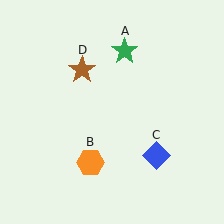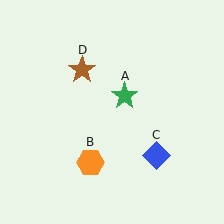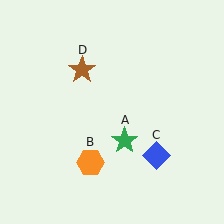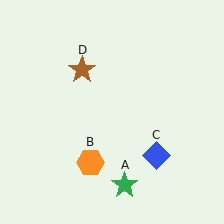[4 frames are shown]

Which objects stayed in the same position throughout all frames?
Orange hexagon (object B) and blue diamond (object C) and brown star (object D) remained stationary.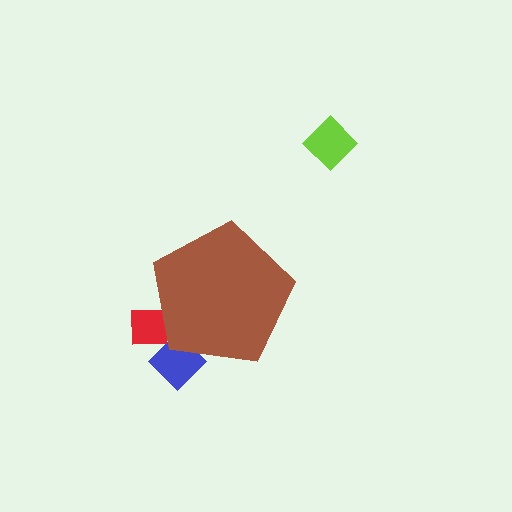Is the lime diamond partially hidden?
No, the lime diamond is fully visible.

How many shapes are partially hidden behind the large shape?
2 shapes are partially hidden.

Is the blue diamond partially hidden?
Yes, the blue diamond is partially hidden behind the brown pentagon.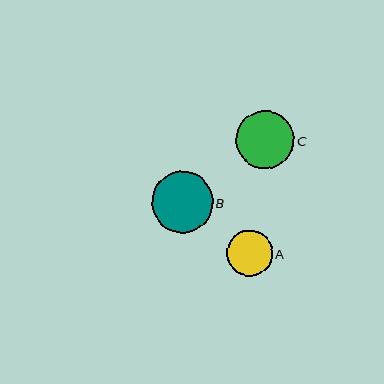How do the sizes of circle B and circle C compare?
Circle B and circle C are approximately the same size.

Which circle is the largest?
Circle B is the largest with a size of approximately 61 pixels.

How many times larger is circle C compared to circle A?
Circle C is approximately 1.2 times the size of circle A.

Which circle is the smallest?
Circle A is the smallest with a size of approximately 46 pixels.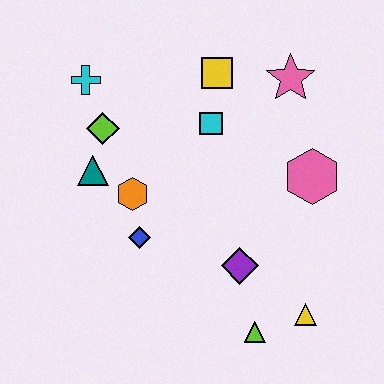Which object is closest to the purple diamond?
The lime triangle is closest to the purple diamond.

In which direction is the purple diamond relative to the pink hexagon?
The purple diamond is below the pink hexagon.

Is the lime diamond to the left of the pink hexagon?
Yes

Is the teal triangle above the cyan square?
No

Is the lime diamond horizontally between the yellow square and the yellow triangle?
No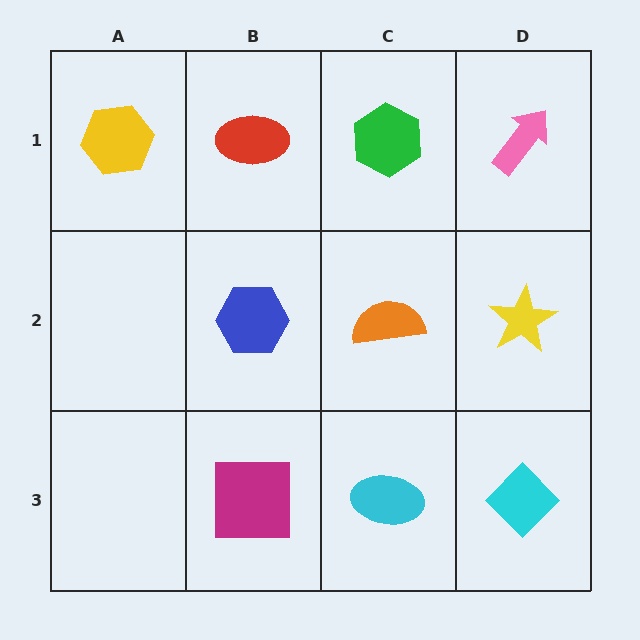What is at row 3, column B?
A magenta square.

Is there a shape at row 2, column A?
No, that cell is empty.